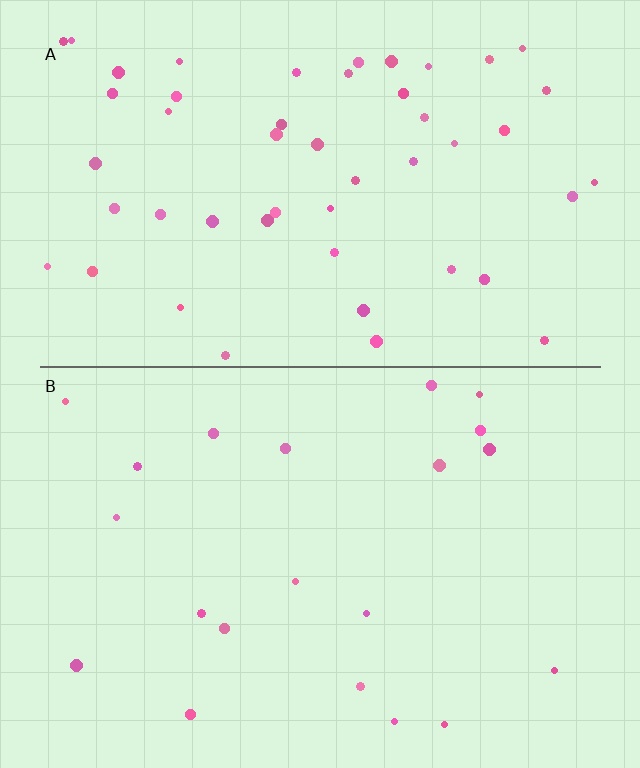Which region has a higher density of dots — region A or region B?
A (the top).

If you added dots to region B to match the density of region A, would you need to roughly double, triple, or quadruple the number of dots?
Approximately double.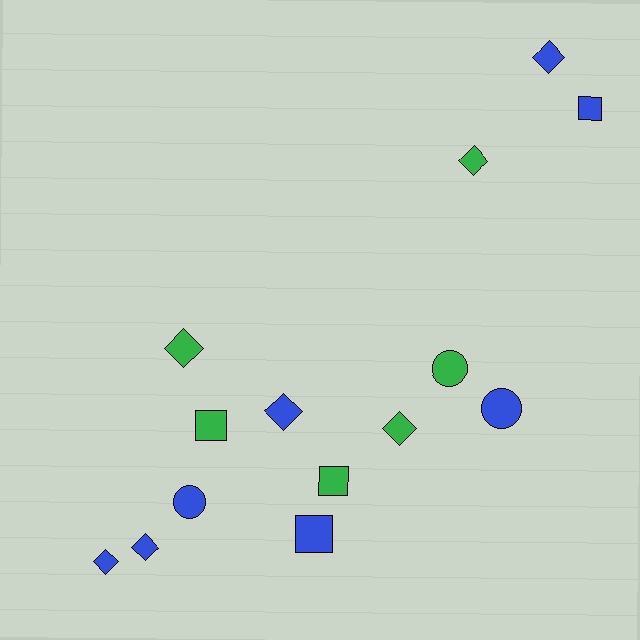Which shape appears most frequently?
Diamond, with 7 objects.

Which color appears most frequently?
Blue, with 8 objects.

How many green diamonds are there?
There are 3 green diamonds.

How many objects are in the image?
There are 14 objects.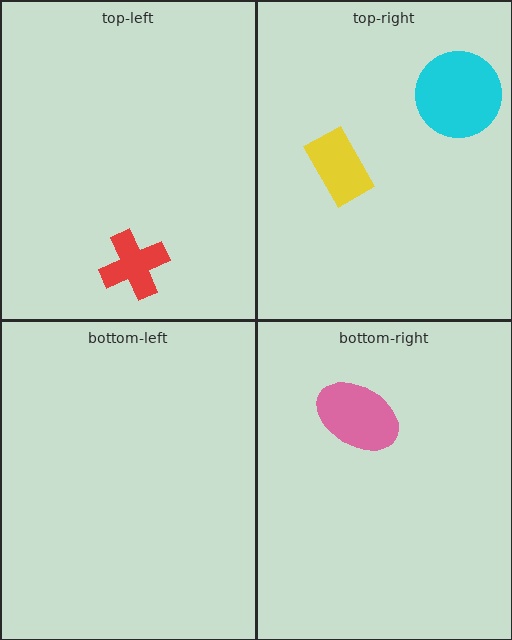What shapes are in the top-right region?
The yellow rectangle, the cyan circle.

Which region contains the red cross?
The top-left region.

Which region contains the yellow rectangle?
The top-right region.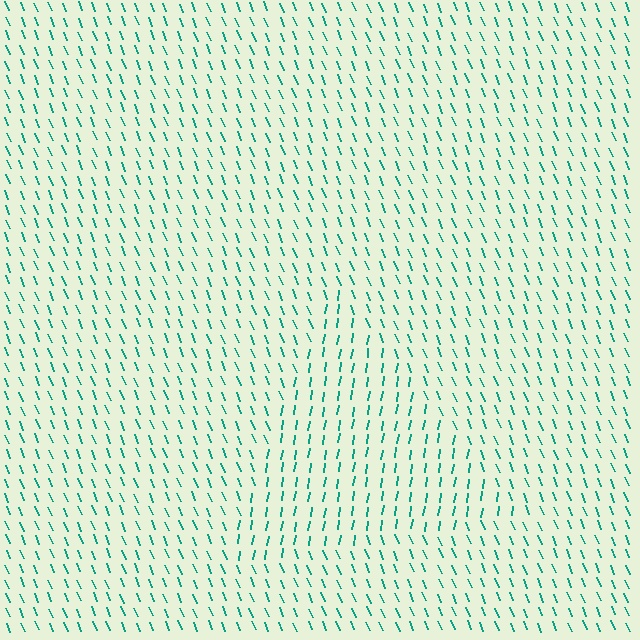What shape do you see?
I see a triangle.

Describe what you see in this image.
The image is filled with small teal line segments. A triangle region in the image has lines oriented differently from the surrounding lines, creating a visible texture boundary.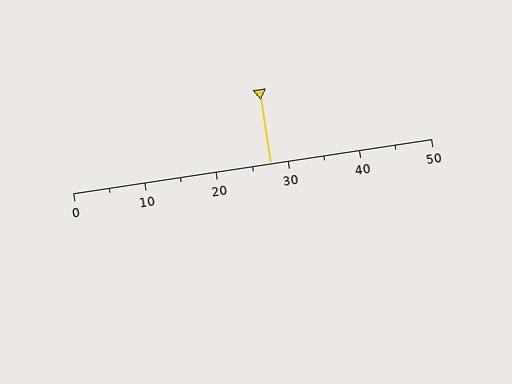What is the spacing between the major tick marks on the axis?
The major ticks are spaced 10 apart.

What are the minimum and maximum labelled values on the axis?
The axis runs from 0 to 50.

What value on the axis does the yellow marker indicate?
The marker indicates approximately 27.5.